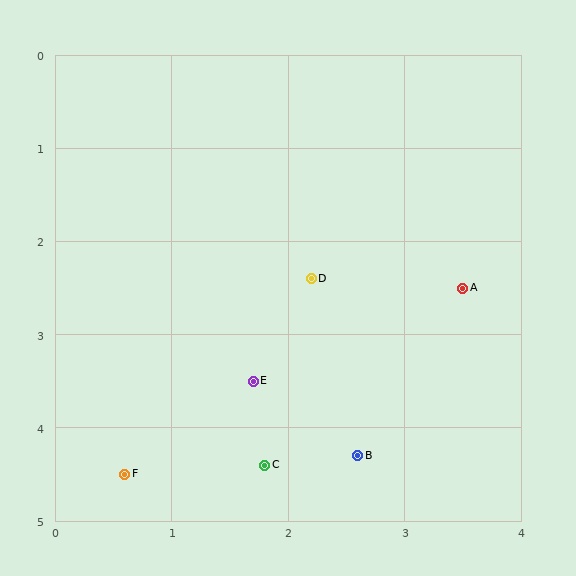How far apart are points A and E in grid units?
Points A and E are about 2.1 grid units apart.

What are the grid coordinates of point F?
Point F is at approximately (0.6, 4.5).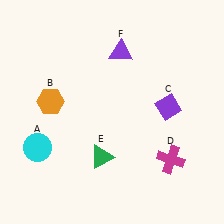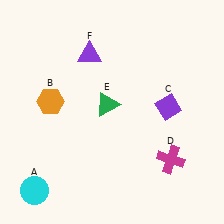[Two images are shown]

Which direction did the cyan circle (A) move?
The cyan circle (A) moved down.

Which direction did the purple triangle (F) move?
The purple triangle (F) moved left.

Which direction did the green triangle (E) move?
The green triangle (E) moved up.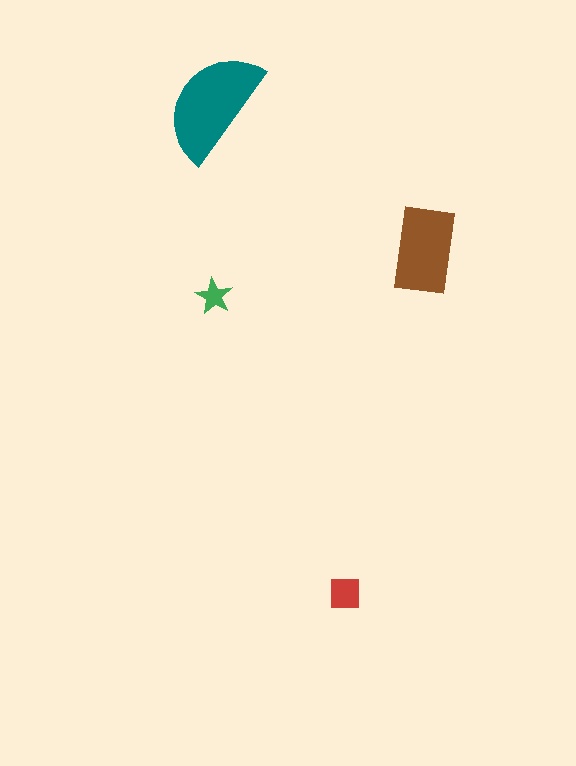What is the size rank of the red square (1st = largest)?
3rd.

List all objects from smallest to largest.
The green star, the red square, the brown rectangle, the teal semicircle.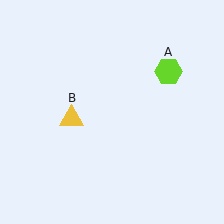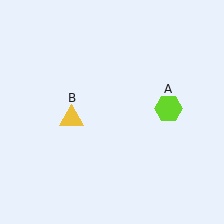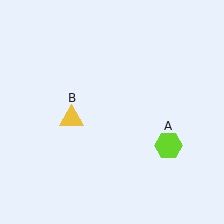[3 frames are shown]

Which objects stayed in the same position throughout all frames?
Yellow triangle (object B) remained stationary.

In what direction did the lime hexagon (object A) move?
The lime hexagon (object A) moved down.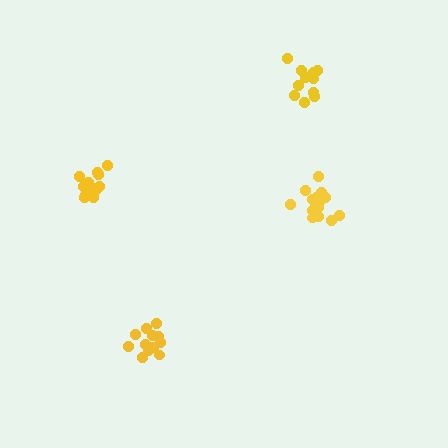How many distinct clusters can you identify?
There are 4 distinct clusters.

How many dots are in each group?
Group 1: 16 dots, Group 2: 12 dots, Group 3: 12 dots, Group 4: 11 dots (51 total).